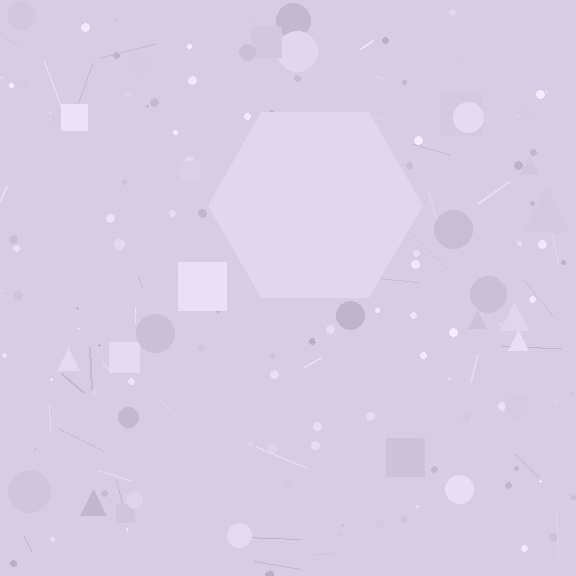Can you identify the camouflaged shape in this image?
The camouflaged shape is a hexagon.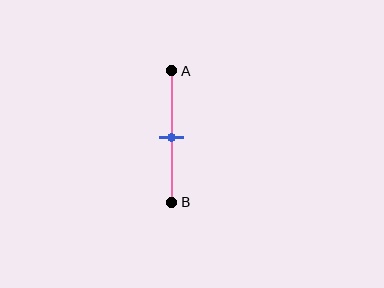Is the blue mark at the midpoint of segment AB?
Yes, the mark is approximately at the midpoint.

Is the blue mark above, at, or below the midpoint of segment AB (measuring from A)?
The blue mark is approximately at the midpoint of segment AB.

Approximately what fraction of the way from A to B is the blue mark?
The blue mark is approximately 50% of the way from A to B.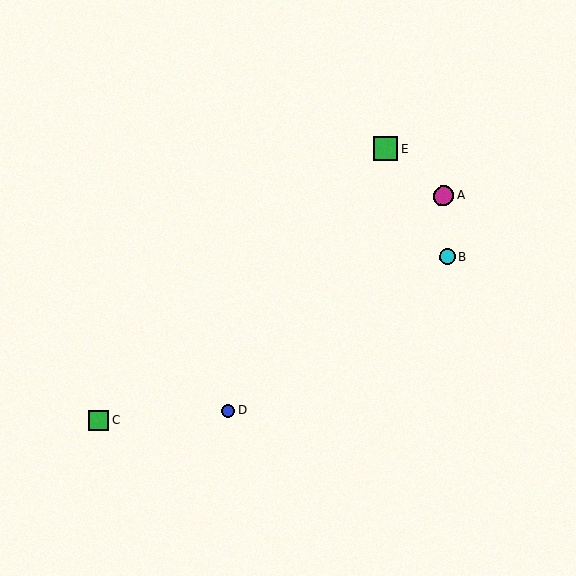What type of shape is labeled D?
Shape D is a blue circle.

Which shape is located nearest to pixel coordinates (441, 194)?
The magenta circle (labeled A) at (444, 196) is nearest to that location.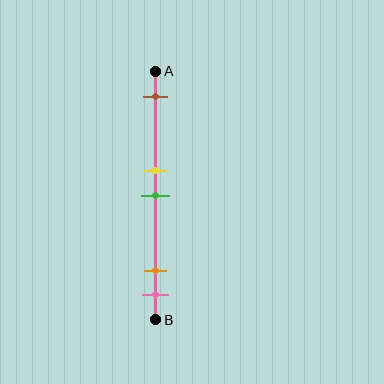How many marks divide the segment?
There are 5 marks dividing the segment.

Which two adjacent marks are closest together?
The yellow and green marks are the closest adjacent pair.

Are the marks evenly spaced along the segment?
No, the marks are not evenly spaced.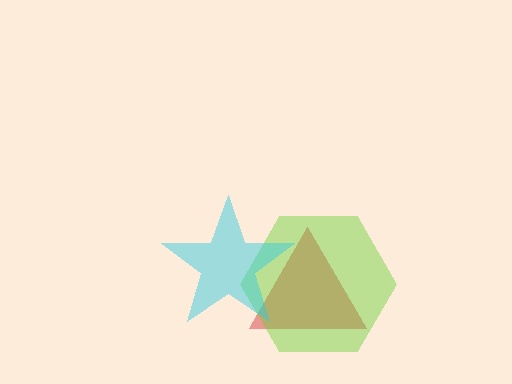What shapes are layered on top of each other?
The layered shapes are: a red triangle, a lime hexagon, a cyan star.